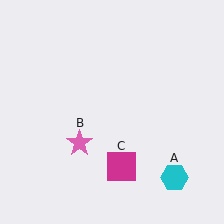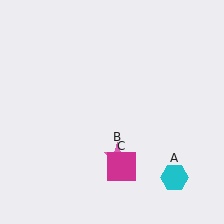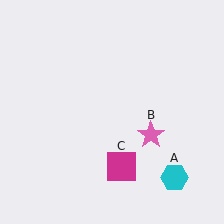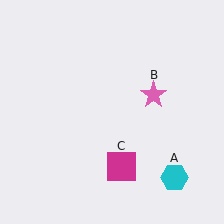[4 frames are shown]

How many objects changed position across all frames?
1 object changed position: pink star (object B).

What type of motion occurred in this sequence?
The pink star (object B) rotated counterclockwise around the center of the scene.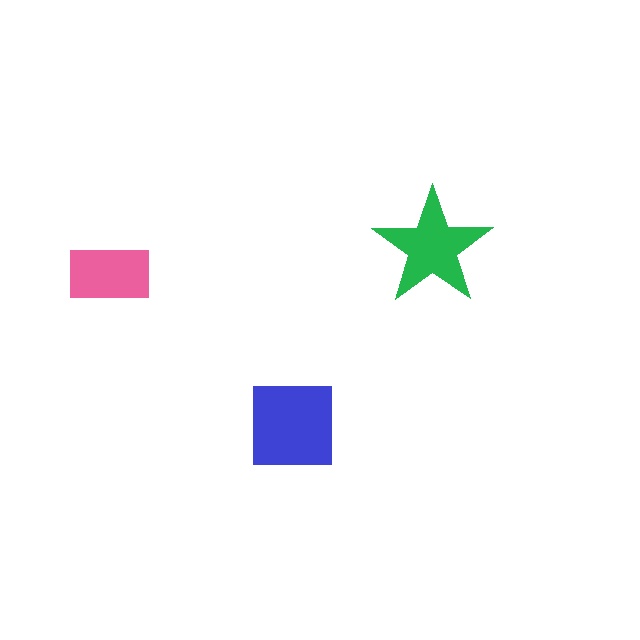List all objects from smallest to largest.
The pink rectangle, the green star, the blue square.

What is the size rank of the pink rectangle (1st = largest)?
3rd.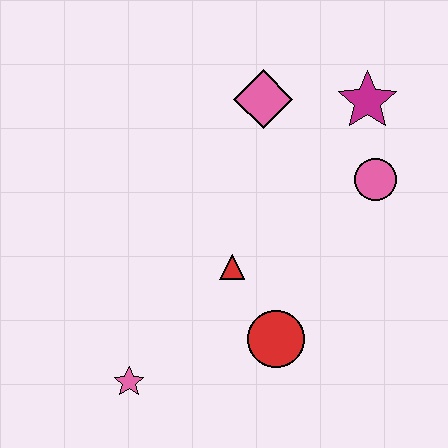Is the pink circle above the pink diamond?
No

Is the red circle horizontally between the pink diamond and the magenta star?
Yes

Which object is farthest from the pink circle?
The pink star is farthest from the pink circle.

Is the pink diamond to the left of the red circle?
Yes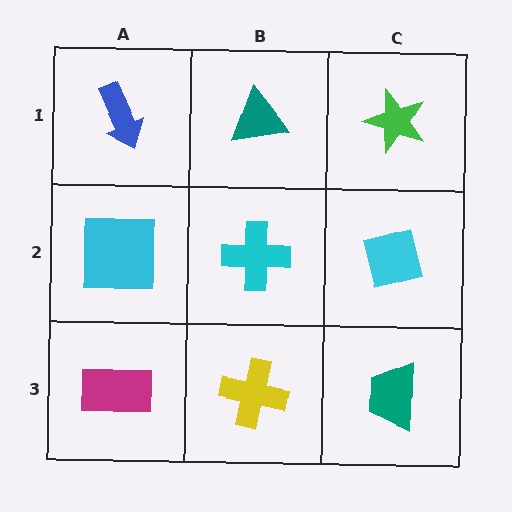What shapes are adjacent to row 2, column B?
A teal triangle (row 1, column B), a yellow cross (row 3, column B), a cyan square (row 2, column A), a cyan square (row 2, column C).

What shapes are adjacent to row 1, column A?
A cyan square (row 2, column A), a teal triangle (row 1, column B).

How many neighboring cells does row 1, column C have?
2.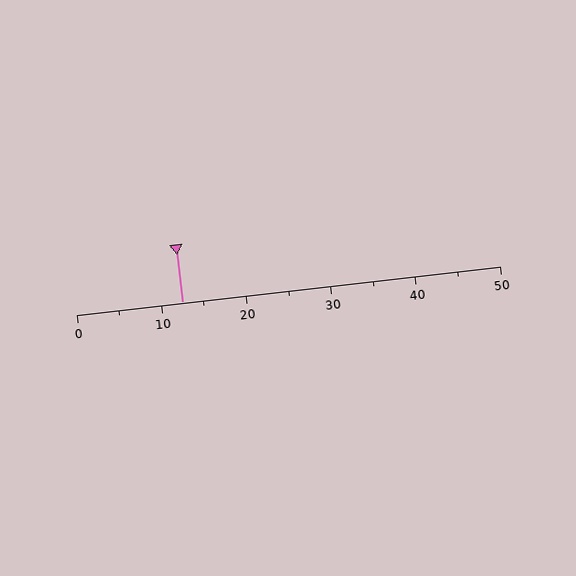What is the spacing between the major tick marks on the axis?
The major ticks are spaced 10 apart.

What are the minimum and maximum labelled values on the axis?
The axis runs from 0 to 50.